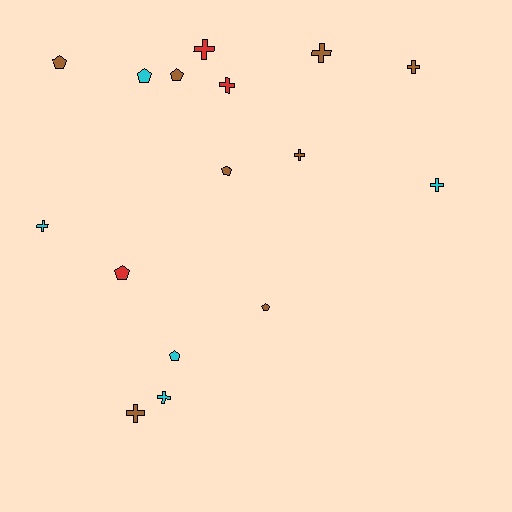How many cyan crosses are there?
There are 3 cyan crosses.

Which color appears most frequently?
Brown, with 8 objects.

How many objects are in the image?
There are 16 objects.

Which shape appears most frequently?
Cross, with 9 objects.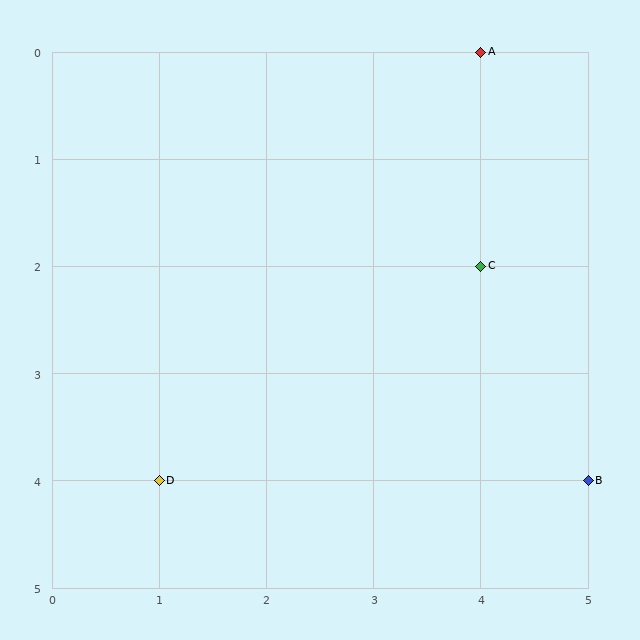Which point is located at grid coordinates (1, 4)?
Point D is at (1, 4).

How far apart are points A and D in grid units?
Points A and D are 3 columns and 4 rows apart (about 5.0 grid units diagonally).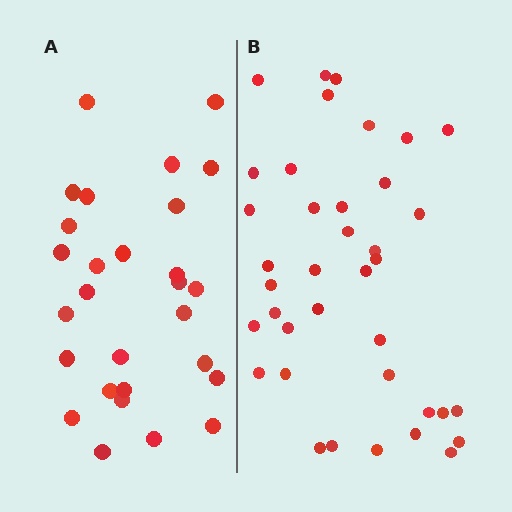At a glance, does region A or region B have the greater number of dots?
Region B (the right region) has more dots.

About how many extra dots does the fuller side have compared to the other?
Region B has roughly 10 or so more dots than region A.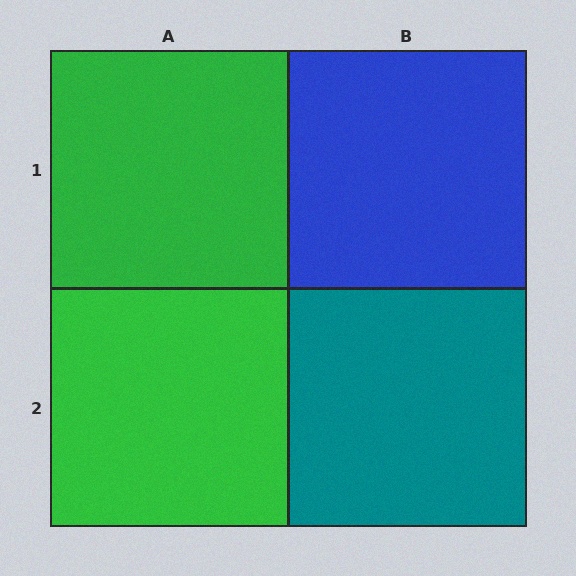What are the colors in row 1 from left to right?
Green, blue.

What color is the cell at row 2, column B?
Teal.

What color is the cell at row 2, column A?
Green.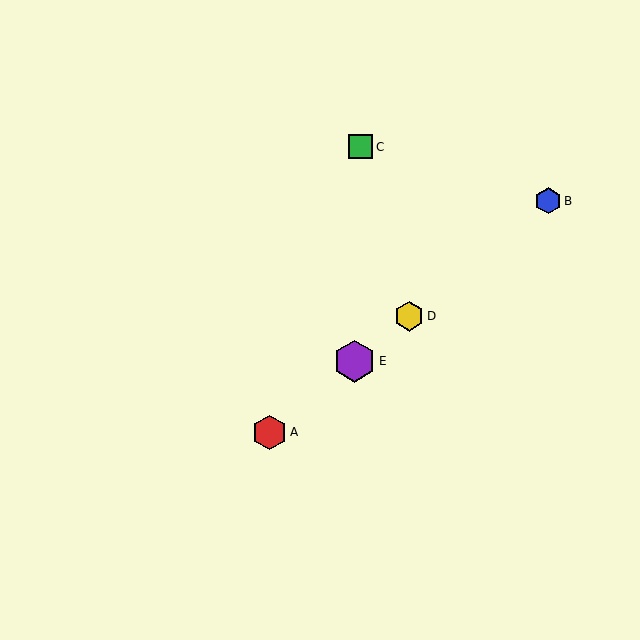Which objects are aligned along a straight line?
Objects A, B, D, E are aligned along a straight line.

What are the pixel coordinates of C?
Object C is at (361, 147).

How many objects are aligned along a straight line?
4 objects (A, B, D, E) are aligned along a straight line.